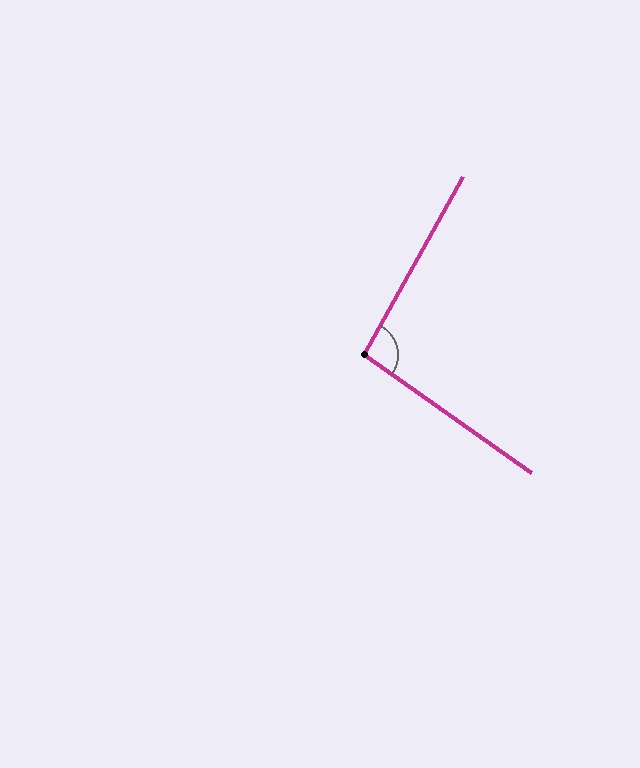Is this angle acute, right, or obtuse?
It is obtuse.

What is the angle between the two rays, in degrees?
Approximately 97 degrees.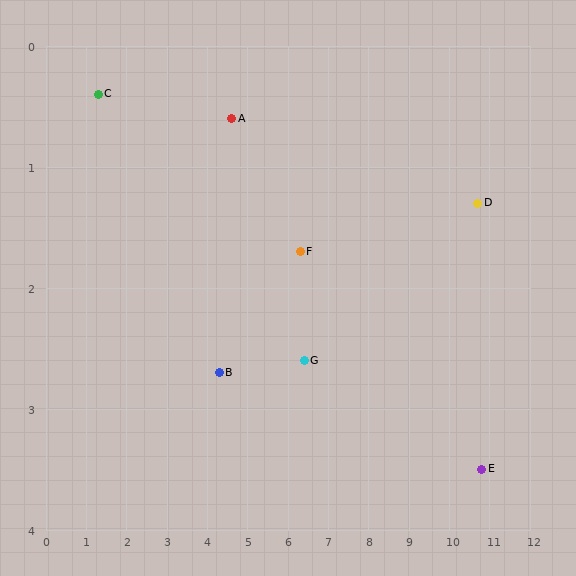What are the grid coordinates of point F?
Point F is at approximately (6.3, 1.7).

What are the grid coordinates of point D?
Point D is at approximately (10.7, 1.3).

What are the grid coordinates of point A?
Point A is at approximately (4.6, 0.6).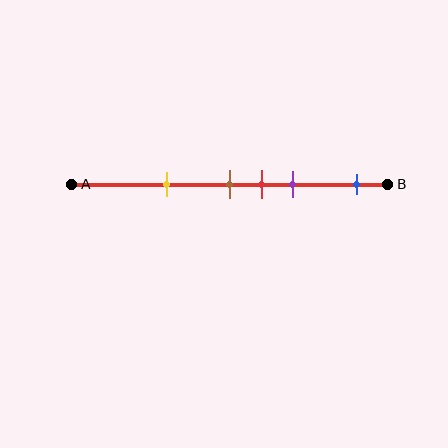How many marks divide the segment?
There are 5 marks dividing the segment.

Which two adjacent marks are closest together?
The brown and red marks are the closest adjacent pair.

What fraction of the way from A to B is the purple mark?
The purple mark is approximately 70% (0.7) of the way from A to B.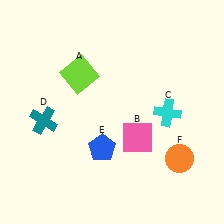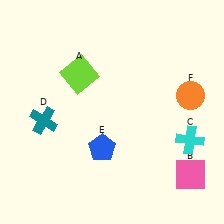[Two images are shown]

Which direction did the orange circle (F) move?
The orange circle (F) moved up.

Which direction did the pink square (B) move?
The pink square (B) moved right.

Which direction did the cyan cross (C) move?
The cyan cross (C) moved down.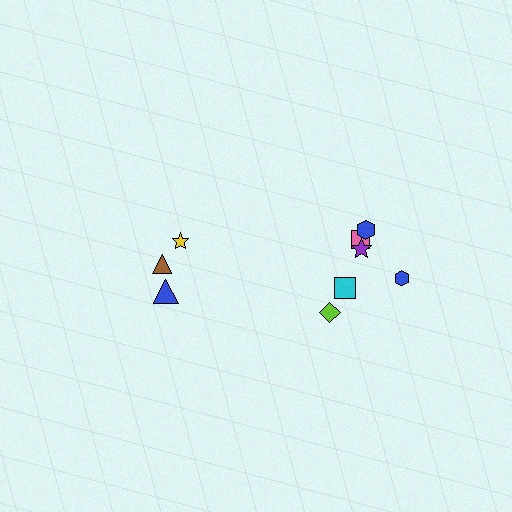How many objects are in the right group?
There are 6 objects.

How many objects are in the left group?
There are 3 objects.